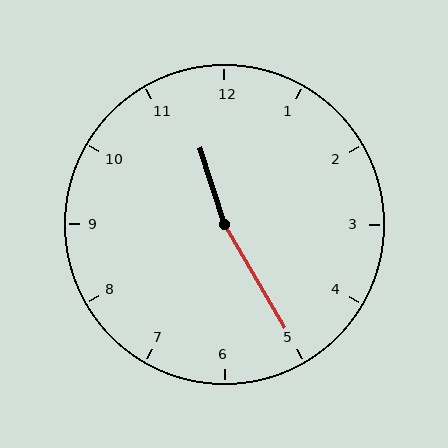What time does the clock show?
11:25.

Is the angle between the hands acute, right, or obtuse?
It is obtuse.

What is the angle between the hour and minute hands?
Approximately 168 degrees.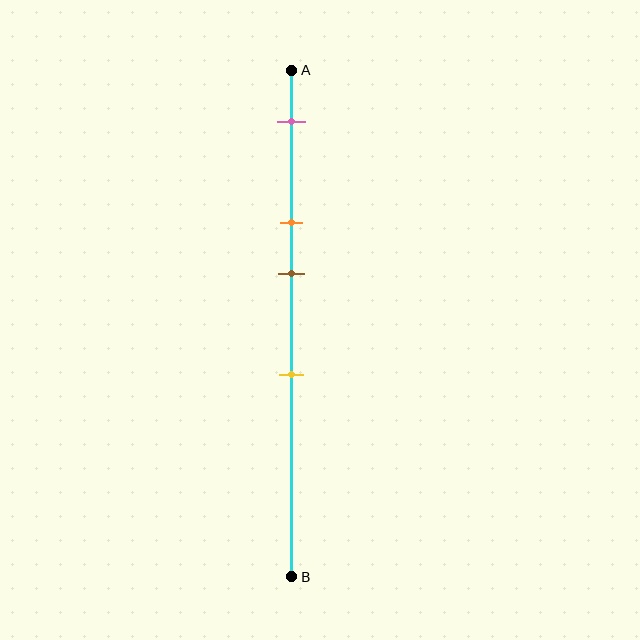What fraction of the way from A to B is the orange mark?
The orange mark is approximately 30% (0.3) of the way from A to B.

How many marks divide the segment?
There are 4 marks dividing the segment.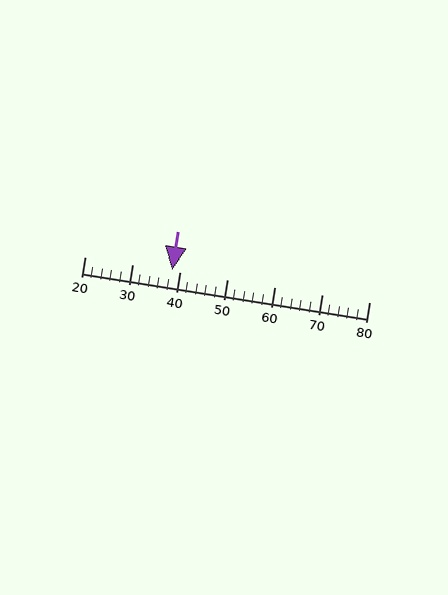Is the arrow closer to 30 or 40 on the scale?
The arrow is closer to 40.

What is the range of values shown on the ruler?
The ruler shows values from 20 to 80.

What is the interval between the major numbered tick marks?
The major tick marks are spaced 10 units apart.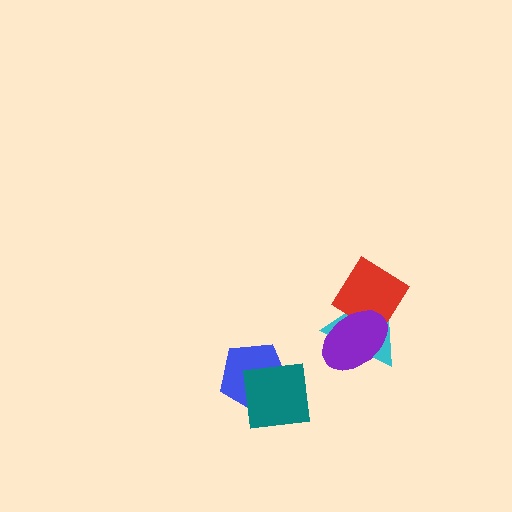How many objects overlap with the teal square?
1 object overlaps with the teal square.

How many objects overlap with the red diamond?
2 objects overlap with the red diamond.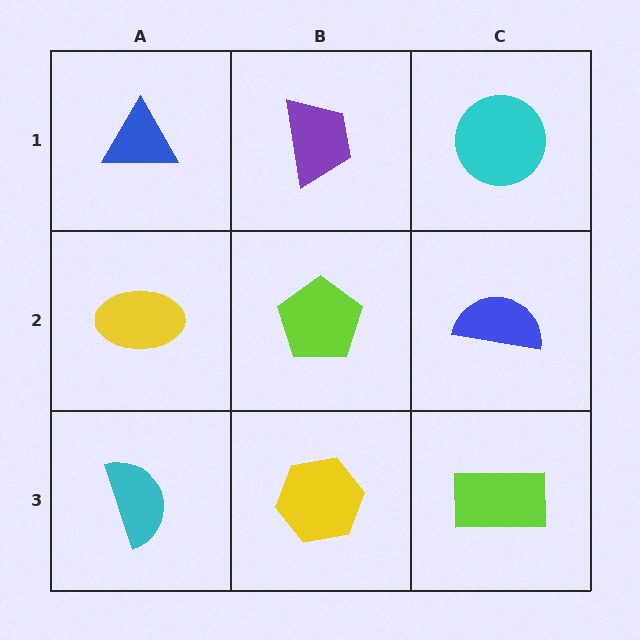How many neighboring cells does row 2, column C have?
3.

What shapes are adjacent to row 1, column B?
A lime pentagon (row 2, column B), a blue triangle (row 1, column A), a cyan circle (row 1, column C).